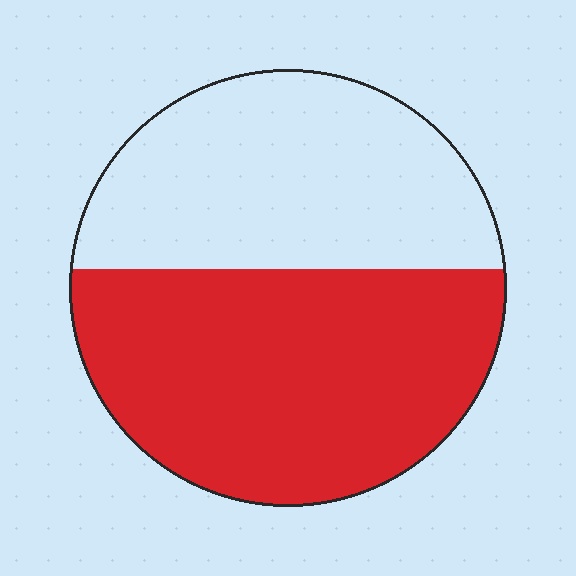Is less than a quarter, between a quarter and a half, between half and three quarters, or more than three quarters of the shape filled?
Between half and three quarters.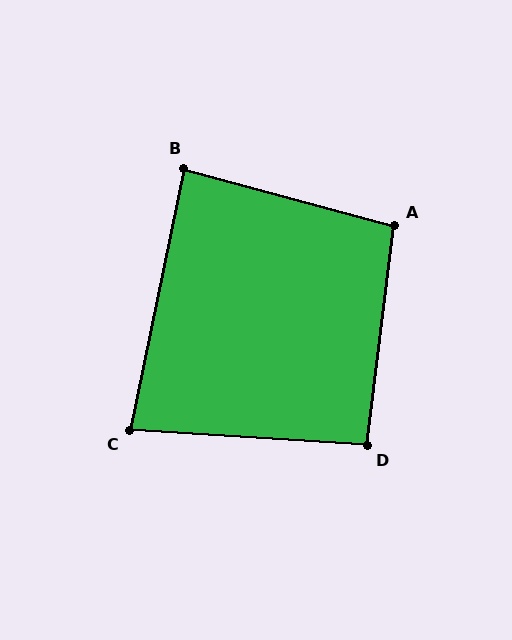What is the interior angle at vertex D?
Approximately 93 degrees (approximately right).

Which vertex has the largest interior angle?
A, at approximately 98 degrees.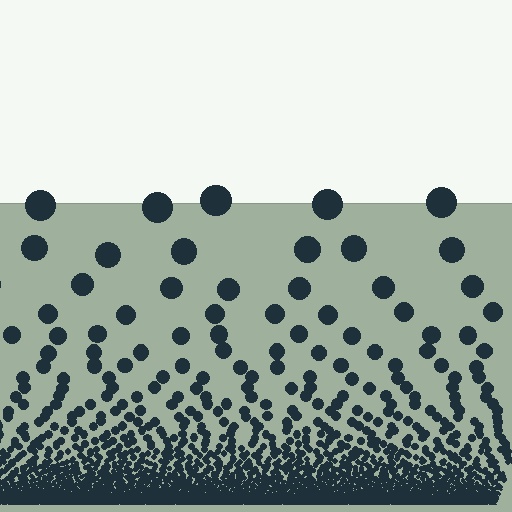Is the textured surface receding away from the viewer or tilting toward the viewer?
The surface appears to tilt toward the viewer. Texture elements get larger and sparser toward the top.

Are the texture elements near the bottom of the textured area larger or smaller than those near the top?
Smaller. The gradient is inverted — elements near the bottom are smaller and denser.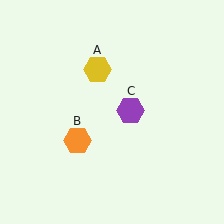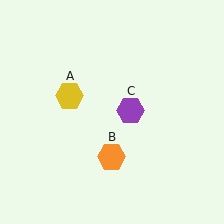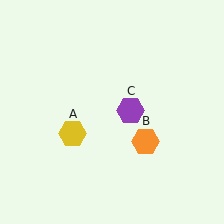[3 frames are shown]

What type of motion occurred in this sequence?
The yellow hexagon (object A), orange hexagon (object B) rotated counterclockwise around the center of the scene.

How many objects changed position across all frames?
2 objects changed position: yellow hexagon (object A), orange hexagon (object B).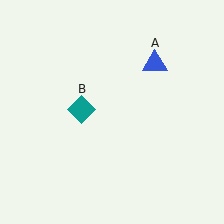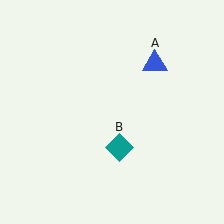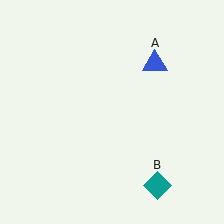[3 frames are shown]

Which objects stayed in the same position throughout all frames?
Blue triangle (object A) remained stationary.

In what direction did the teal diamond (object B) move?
The teal diamond (object B) moved down and to the right.